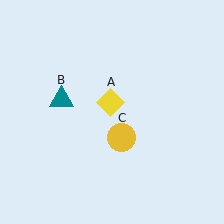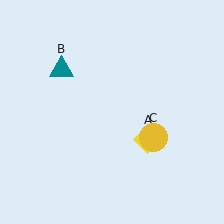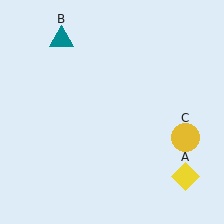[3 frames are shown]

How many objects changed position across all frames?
3 objects changed position: yellow diamond (object A), teal triangle (object B), yellow circle (object C).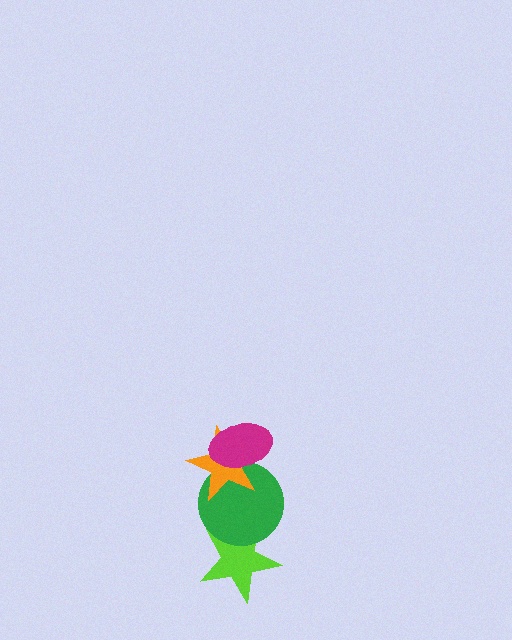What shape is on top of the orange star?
The magenta ellipse is on top of the orange star.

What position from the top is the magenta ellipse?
The magenta ellipse is 1st from the top.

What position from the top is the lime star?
The lime star is 4th from the top.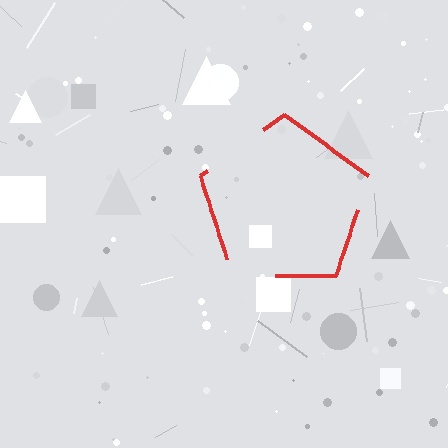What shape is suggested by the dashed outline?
The dashed outline suggests a pentagon.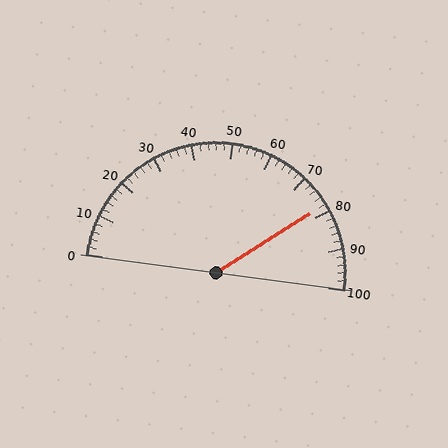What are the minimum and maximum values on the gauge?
The gauge ranges from 0 to 100.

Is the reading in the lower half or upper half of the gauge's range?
The reading is in the upper half of the range (0 to 100).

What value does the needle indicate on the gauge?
The needle indicates approximately 78.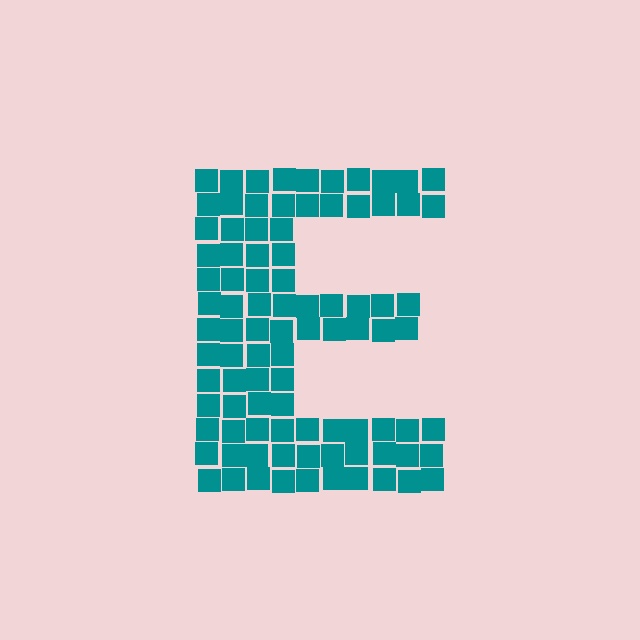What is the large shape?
The large shape is the letter E.